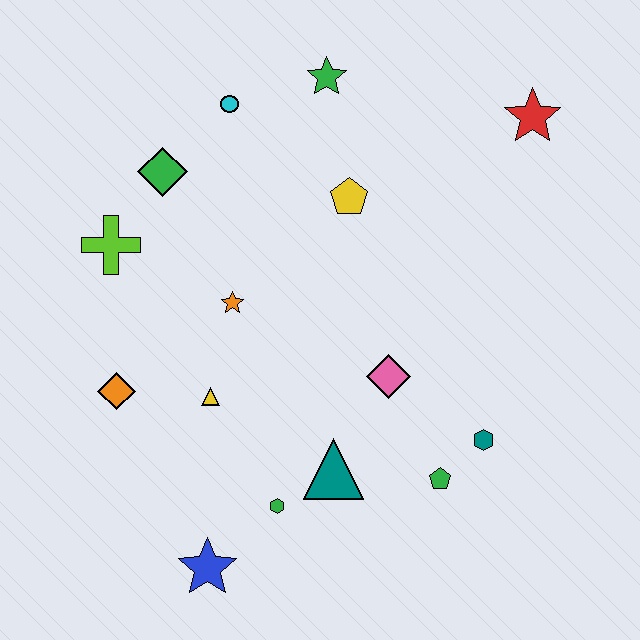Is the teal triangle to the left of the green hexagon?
No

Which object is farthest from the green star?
The blue star is farthest from the green star.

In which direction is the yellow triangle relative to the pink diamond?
The yellow triangle is to the left of the pink diamond.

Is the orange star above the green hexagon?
Yes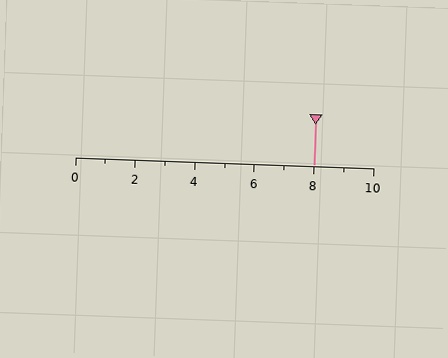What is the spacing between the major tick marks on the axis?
The major ticks are spaced 2 apart.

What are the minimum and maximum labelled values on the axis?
The axis runs from 0 to 10.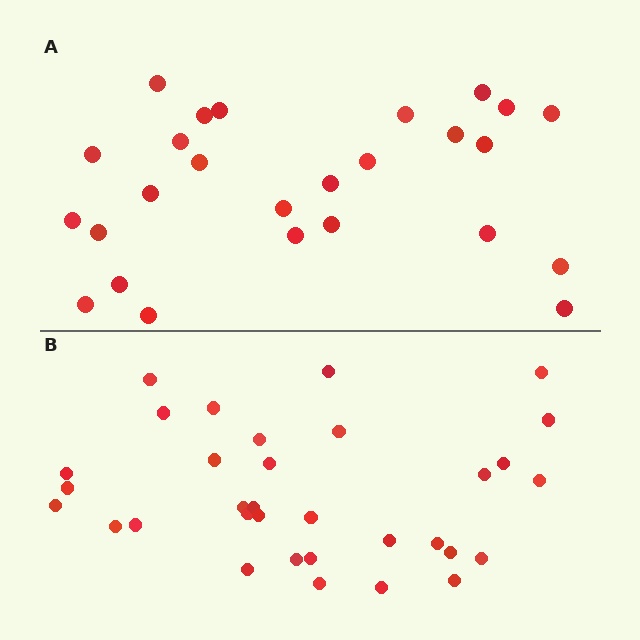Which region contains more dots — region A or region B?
Region B (the bottom region) has more dots.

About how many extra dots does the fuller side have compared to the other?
Region B has roughly 8 or so more dots than region A.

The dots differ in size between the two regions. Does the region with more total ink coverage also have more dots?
No. Region A has more total ink coverage because its dots are larger, but region B actually contains more individual dots. Total area can be misleading — the number of items is what matters here.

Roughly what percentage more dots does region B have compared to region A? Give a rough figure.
About 25% more.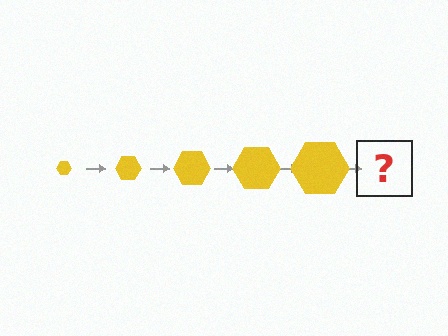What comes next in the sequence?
The next element should be a yellow hexagon, larger than the previous one.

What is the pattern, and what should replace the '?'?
The pattern is that the hexagon gets progressively larger each step. The '?' should be a yellow hexagon, larger than the previous one.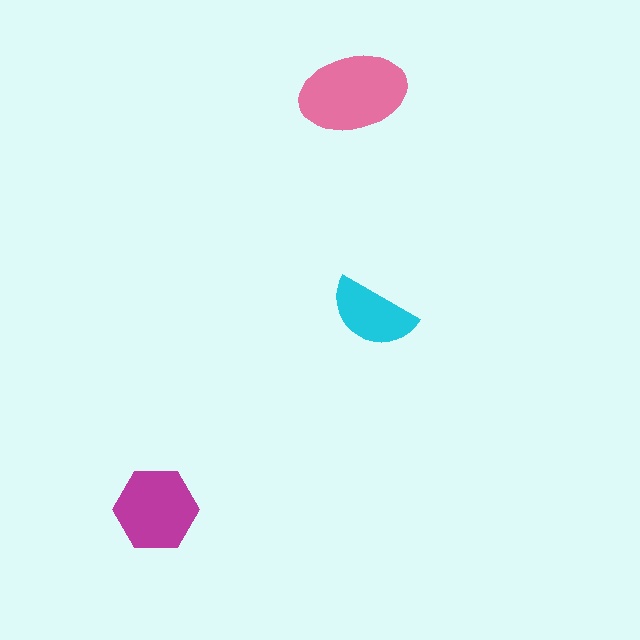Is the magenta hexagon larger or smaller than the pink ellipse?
Smaller.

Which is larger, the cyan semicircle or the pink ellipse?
The pink ellipse.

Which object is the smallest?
The cyan semicircle.